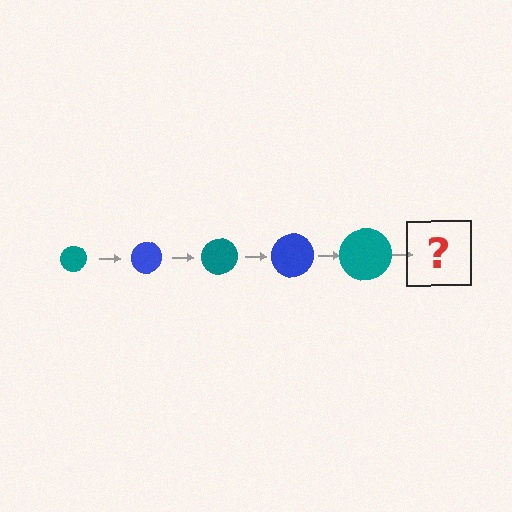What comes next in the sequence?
The next element should be a blue circle, larger than the previous one.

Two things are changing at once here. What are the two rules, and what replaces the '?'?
The two rules are that the circle grows larger each step and the color cycles through teal and blue. The '?' should be a blue circle, larger than the previous one.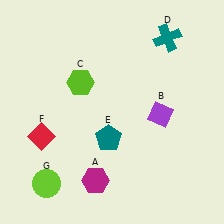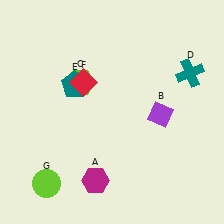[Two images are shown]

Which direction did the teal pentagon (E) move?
The teal pentagon (E) moved up.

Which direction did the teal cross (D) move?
The teal cross (D) moved down.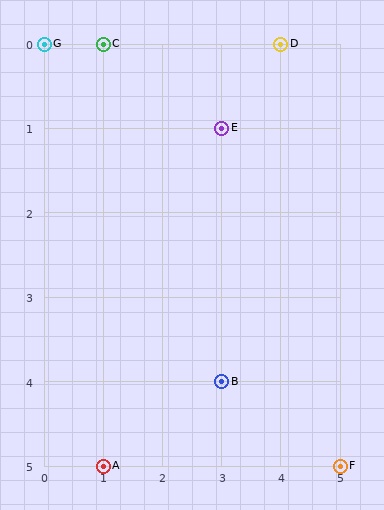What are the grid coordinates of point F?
Point F is at grid coordinates (5, 5).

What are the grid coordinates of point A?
Point A is at grid coordinates (1, 5).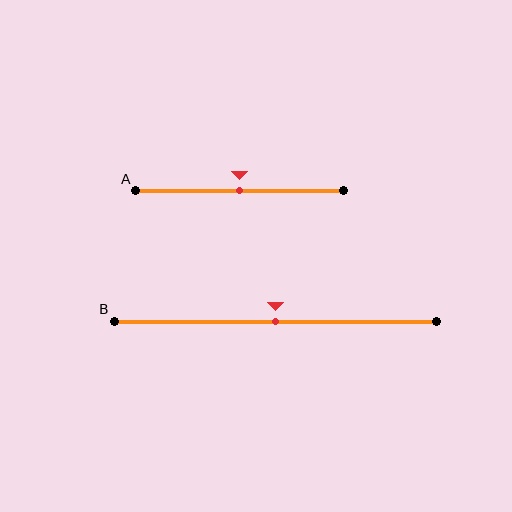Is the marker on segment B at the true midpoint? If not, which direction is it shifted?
Yes, the marker on segment B is at the true midpoint.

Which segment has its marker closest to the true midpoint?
Segment A has its marker closest to the true midpoint.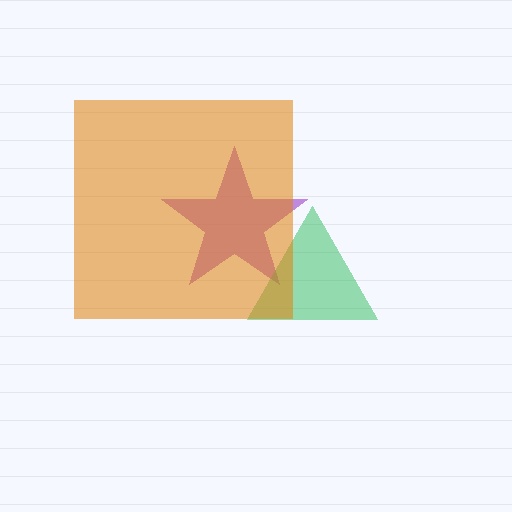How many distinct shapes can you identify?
There are 3 distinct shapes: a purple star, a green triangle, an orange square.